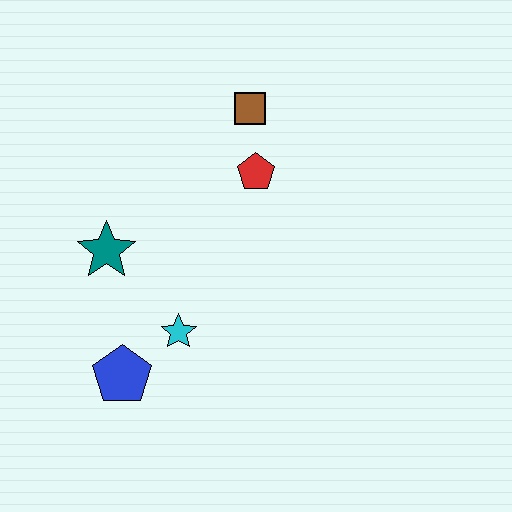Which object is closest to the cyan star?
The blue pentagon is closest to the cyan star.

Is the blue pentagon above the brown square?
No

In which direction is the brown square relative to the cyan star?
The brown square is above the cyan star.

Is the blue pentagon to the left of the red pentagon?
Yes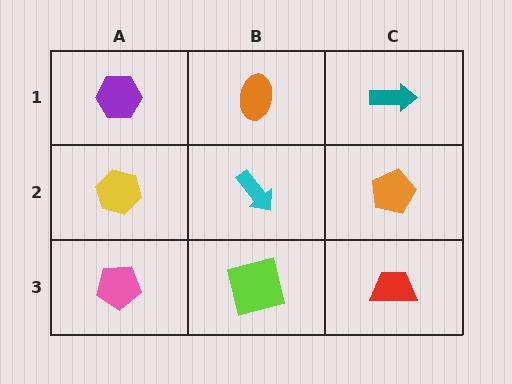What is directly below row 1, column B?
A cyan arrow.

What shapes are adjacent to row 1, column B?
A cyan arrow (row 2, column B), a purple hexagon (row 1, column A), a teal arrow (row 1, column C).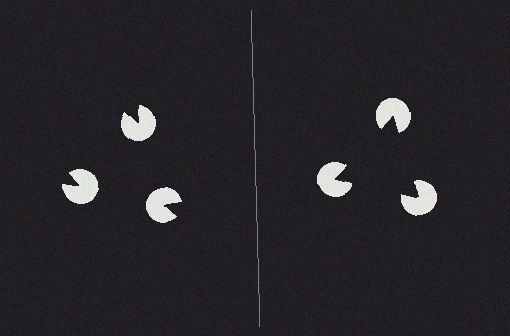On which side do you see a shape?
An illusory triangle appears on the right side. On the left side the wedge cuts are rotated, so no coherent shape forms.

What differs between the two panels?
The pac-man discs are positioned identically on both sides; only the wedge orientations differ. On the right they align to a triangle; on the left they are misaligned.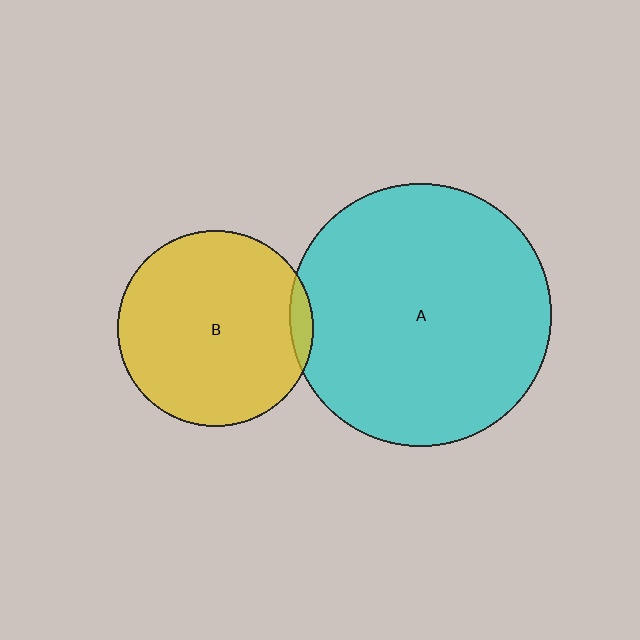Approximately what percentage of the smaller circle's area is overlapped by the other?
Approximately 5%.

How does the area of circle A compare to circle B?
Approximately 1.8 times.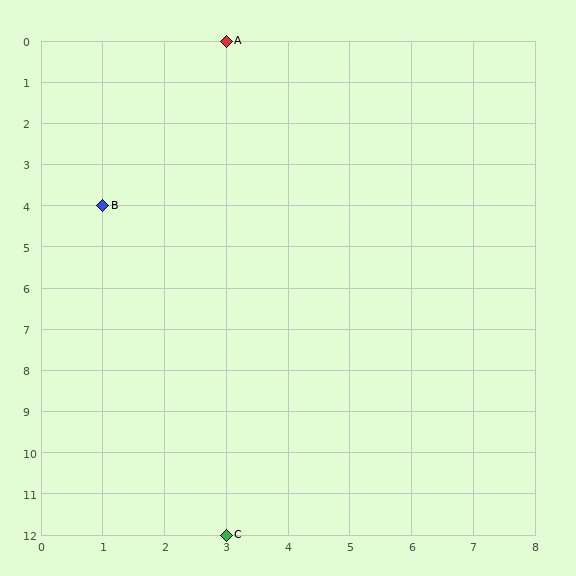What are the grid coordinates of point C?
Point C is at grid coordinates (3, 12).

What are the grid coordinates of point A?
Point A is at grid coordinates (3, 0).